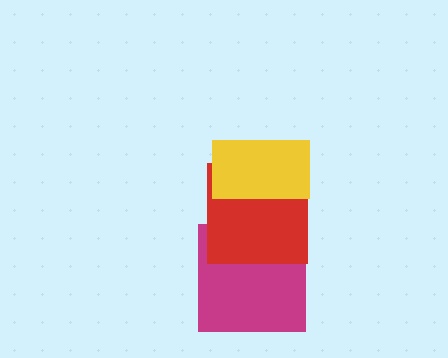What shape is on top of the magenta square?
The red square is on top of the magenta square.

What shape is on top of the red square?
The yellow rectangle is on top of the red square.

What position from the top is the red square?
The red square is 2nd from the top.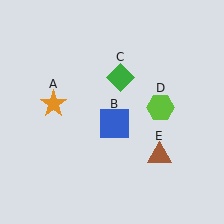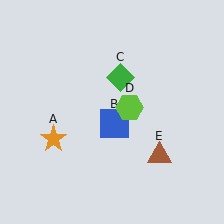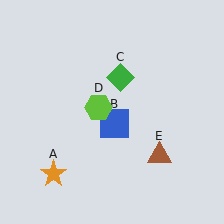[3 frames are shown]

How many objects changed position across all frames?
2 objects changed position: orange star (object A), lime hexagon (object D).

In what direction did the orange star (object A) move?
The orange star (object A) moved down.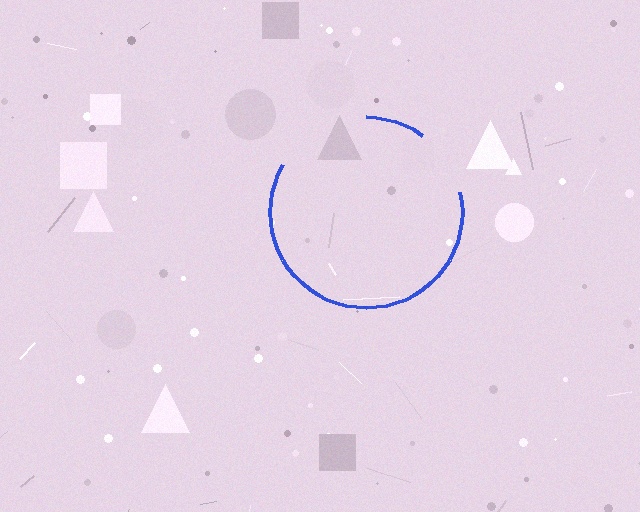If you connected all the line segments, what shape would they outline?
They would outline a circle.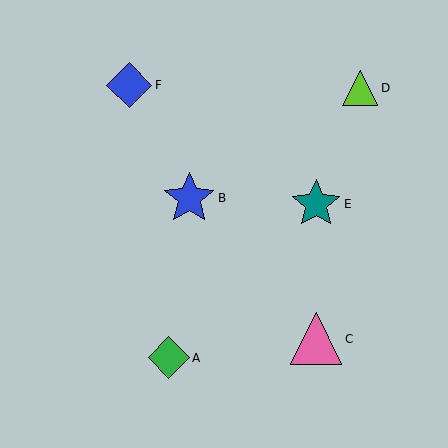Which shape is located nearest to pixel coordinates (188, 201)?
The blue star (labeled B) at (189, 198) is nearest to that location.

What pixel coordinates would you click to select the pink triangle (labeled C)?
Click at (316, 339) to select the pink triangle C.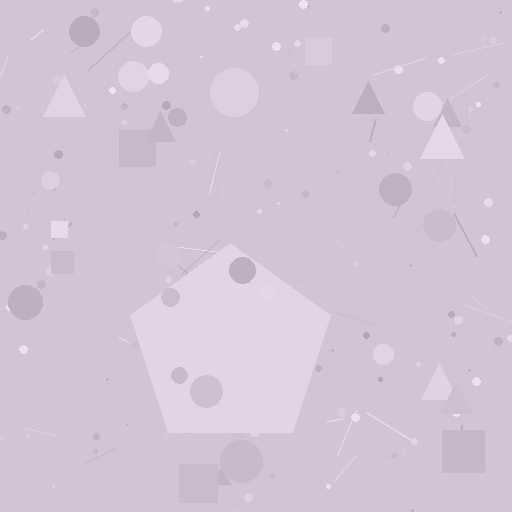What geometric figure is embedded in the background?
A pentagon is embedded in the background.